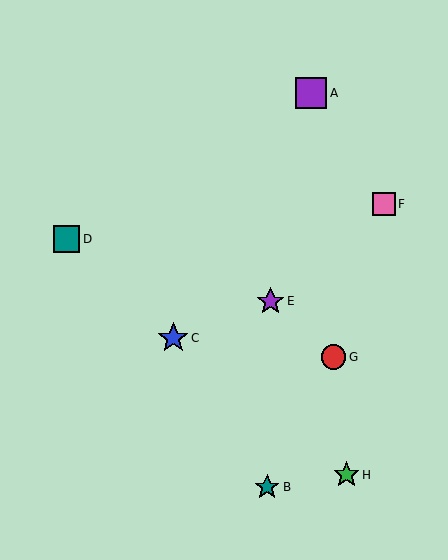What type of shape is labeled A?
Shape A is a purple square.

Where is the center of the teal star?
The center of the teal star is at (267, 487).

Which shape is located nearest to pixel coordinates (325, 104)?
The purple square (labeled A) at (311, 93) is nearest to that location.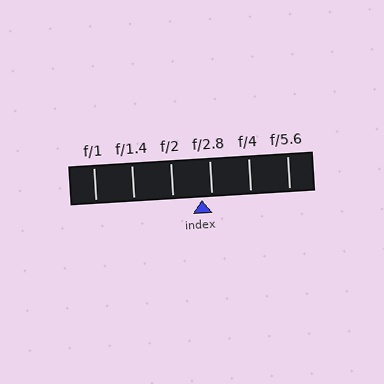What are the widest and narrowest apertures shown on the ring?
The widest aperture shown is f/1 and the narrowest is f/5.6.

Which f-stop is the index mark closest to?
The index mark is closest to f/2.8.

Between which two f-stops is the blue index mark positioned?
The index mark is between f/2 and f/2.8.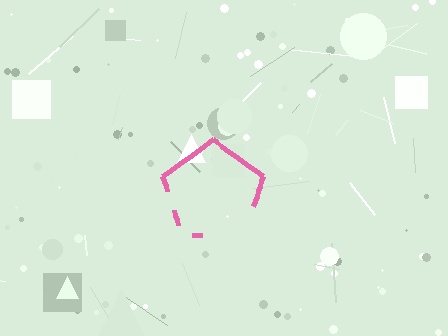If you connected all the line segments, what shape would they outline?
They would outline a pentagon.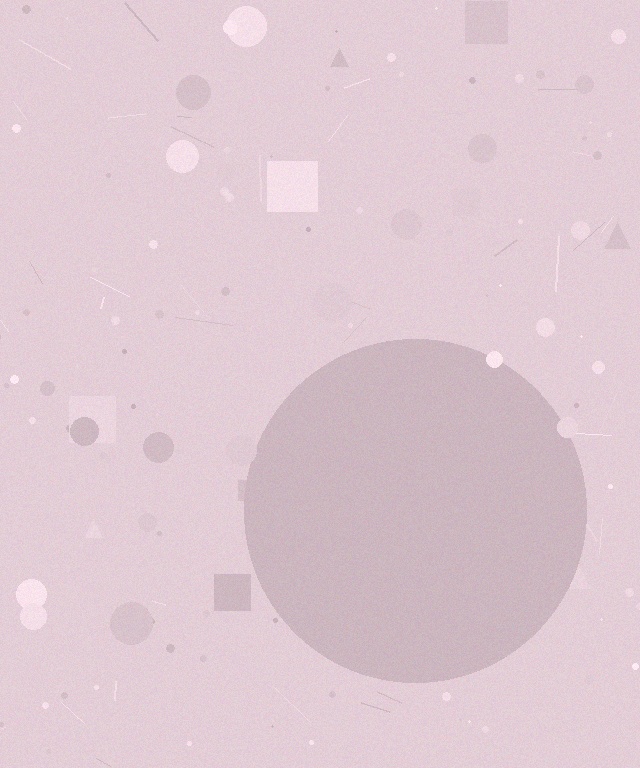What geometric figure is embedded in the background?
A circle is embedded in the background.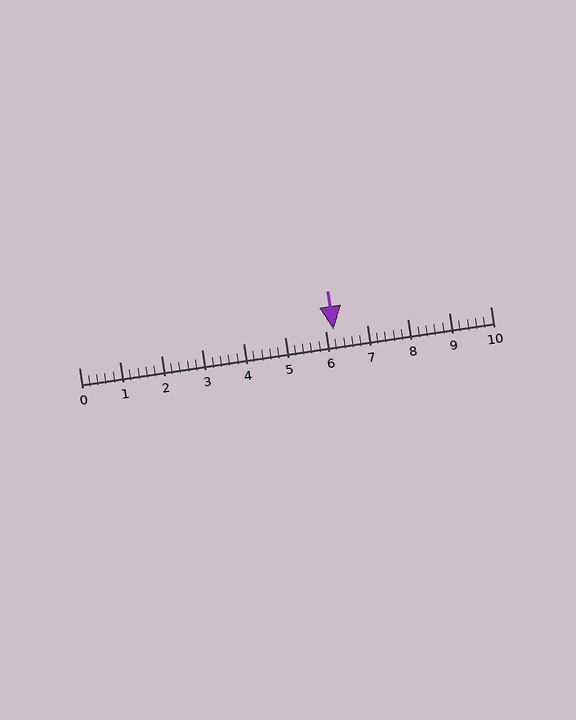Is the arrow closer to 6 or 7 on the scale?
The arrow is closer to 6.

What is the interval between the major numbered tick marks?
The major tick marks are spaced 1 units apart.